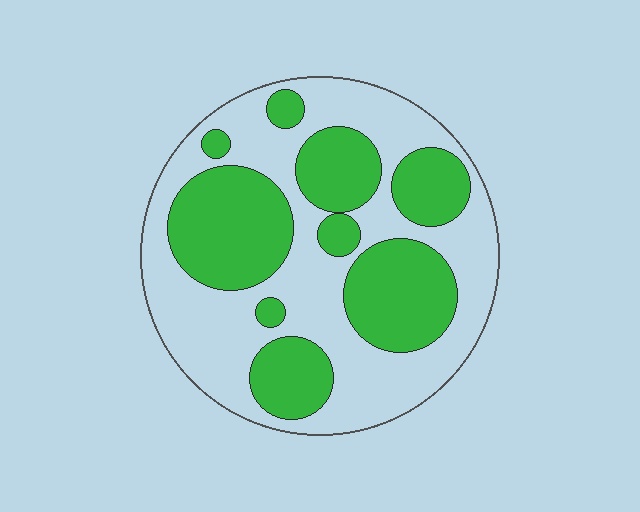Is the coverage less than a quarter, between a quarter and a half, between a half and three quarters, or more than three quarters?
Between a quarter and a half.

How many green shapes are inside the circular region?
9.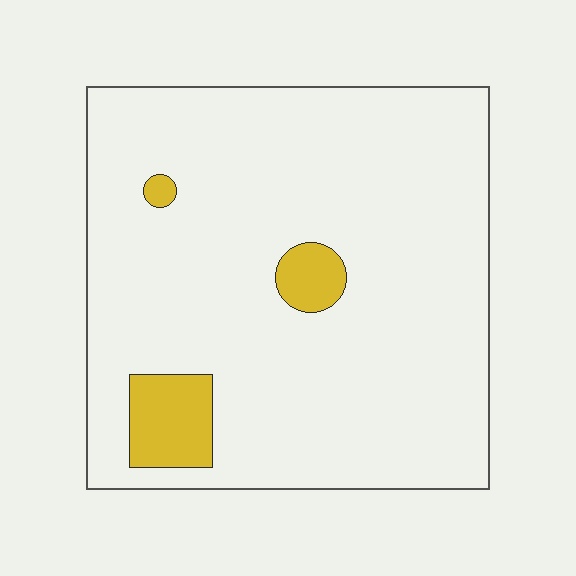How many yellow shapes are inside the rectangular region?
3.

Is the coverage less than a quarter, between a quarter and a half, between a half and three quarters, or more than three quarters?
Less than a quarter.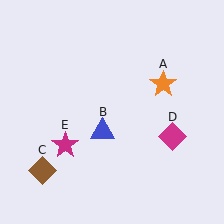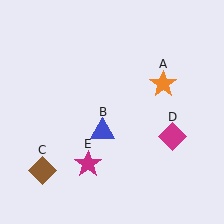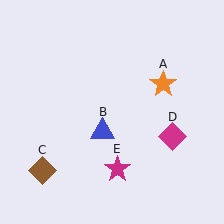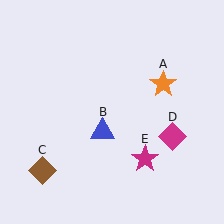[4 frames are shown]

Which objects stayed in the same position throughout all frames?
Orange star (object A) and blue triangle (object B) and brown diamond (object C) and magenta diamond (object D) remained stationary.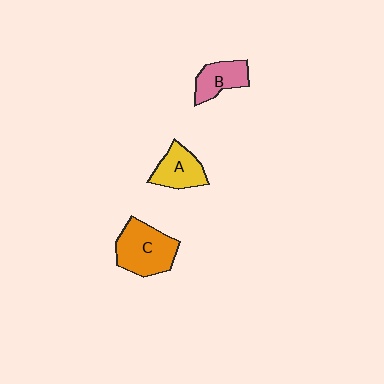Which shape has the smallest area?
Shape B (pink).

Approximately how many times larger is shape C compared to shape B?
Approximately 1.6 times.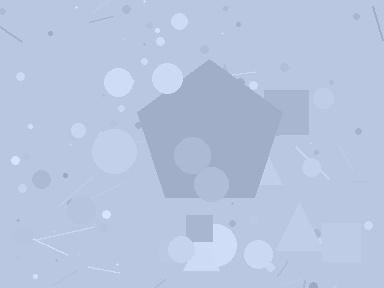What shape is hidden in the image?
A pentagon is hidden in the image.